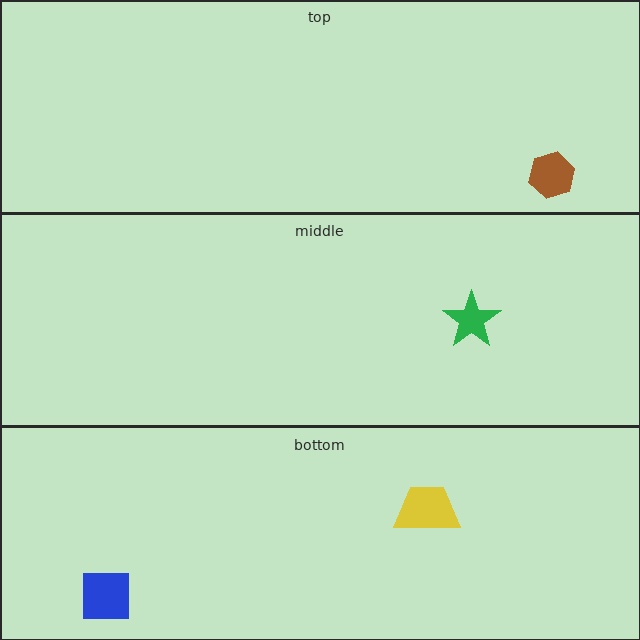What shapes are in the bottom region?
The blue square, the yellow trapezoid.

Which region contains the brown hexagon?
The top region.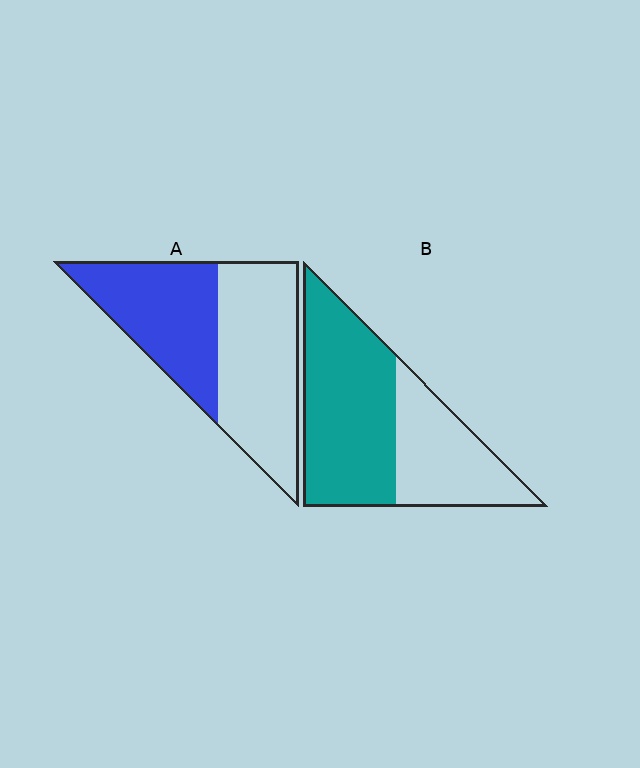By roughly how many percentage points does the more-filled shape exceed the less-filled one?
By roughly 15 percentage points (B over A).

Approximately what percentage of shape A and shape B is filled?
A is approximately 45% and B is approximately 60%.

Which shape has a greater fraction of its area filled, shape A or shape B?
Shape B.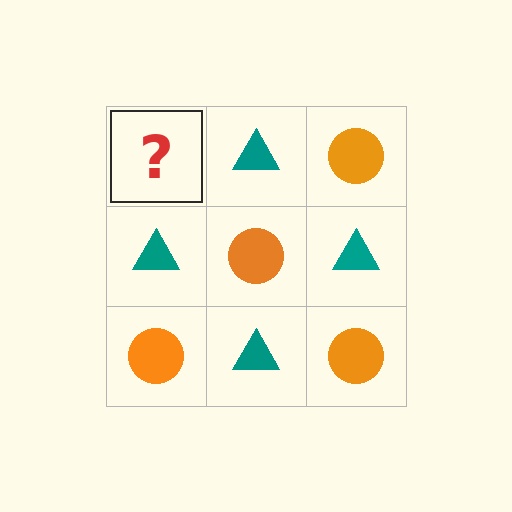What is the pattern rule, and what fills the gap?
The rule is that it alternates orange circle and teal triangle in a checkerboard pattern. The gap should be filled with an orange circle.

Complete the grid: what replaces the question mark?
The question mark should be replaced with an orange circle.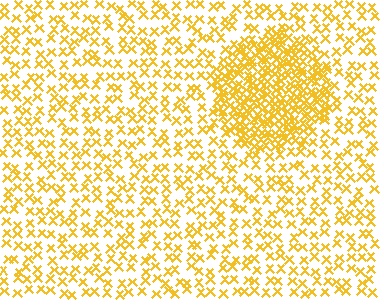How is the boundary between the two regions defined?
The boundary is defined by a change in element density (approximately 2.6x ratio). All elements are the same color, size, and shape.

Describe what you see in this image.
The image contains small yellow elements arranged at two different densities. A circle-shaped region is visible where the elements are more densely packed than the surrounding area.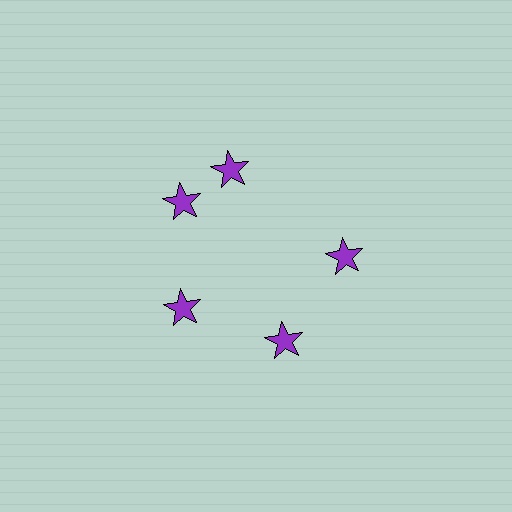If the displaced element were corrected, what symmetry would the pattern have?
It would have 5-fold rotational symmetry — the pattern would map onto itself every 72 degrees.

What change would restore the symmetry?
The symmetry would be restored by rotating it back into even spacing with its neighbors so that all 5 stars sit at equal angles and equal distance from the center.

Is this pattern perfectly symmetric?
No. The 5 purple stars are arranged in a ring, but one element near the 1 o'clock position is rotated out of alignment along the ring, breaking the 5-fold rotational symmetry.